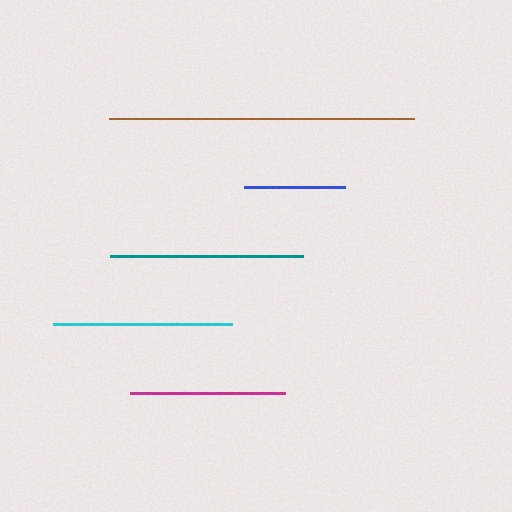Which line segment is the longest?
The brown line is the longest at approximately 305 pixels.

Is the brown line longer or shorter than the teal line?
The brown line is longer than the teal line.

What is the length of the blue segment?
The blue segment is approximately 101 pixels long.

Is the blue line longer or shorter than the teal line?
The teal line is longer than the blue line.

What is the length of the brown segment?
The brown segment is approximately 305 pixels long.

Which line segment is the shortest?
The blue line is the shortest at approximately 101 pixels.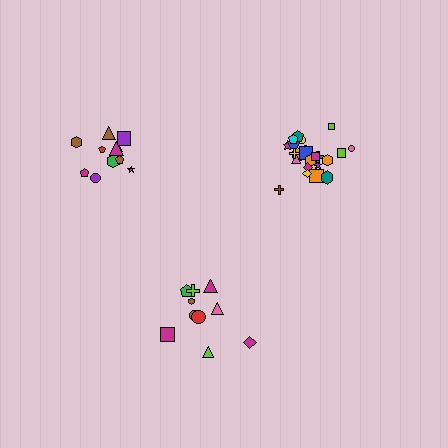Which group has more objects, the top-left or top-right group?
The top-right group.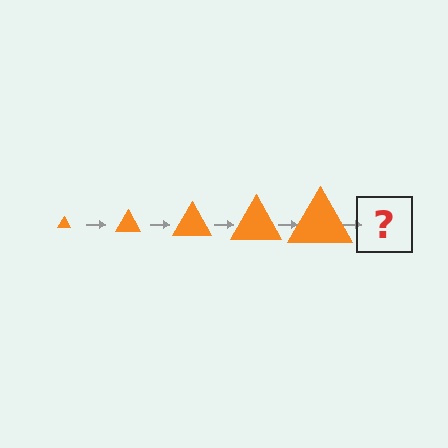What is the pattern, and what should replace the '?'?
The pattern is that the triangle gets progressively larger each step. The '?' should be an orange triangle, larger than the previous one.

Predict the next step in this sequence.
The next step is an orange triangle, larger than the previous one.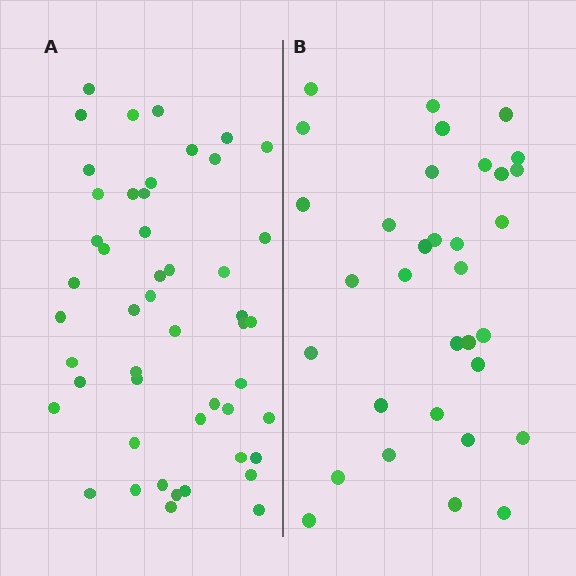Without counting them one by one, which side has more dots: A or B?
Region A (the left region) has more dots.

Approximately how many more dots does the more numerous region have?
Region A has approximately 15 more dots than region B.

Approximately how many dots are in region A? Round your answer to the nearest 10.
About 50 dots. (The exact count is 49, which rounds to 50.)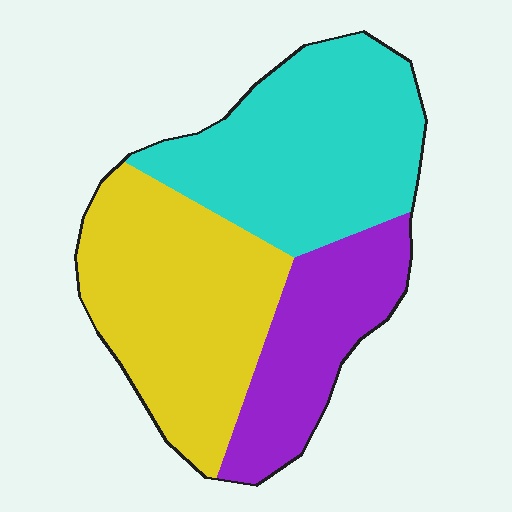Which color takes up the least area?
Purple, at roughly 25%.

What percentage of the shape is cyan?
Cyan takes up between a quarter and a half of the shape.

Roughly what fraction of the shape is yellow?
Yellow takes up between a third and a half of the shape.